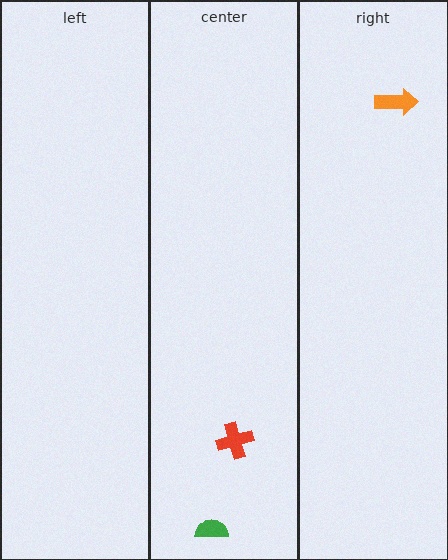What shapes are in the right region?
The orange arrow.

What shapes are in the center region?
The red cross, the green semicircle.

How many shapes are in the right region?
1.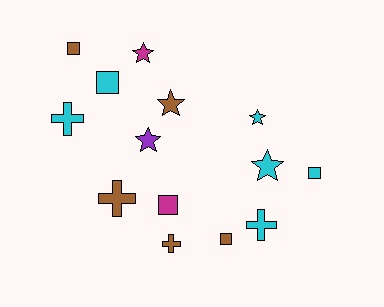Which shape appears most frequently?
Star, with 5 objects.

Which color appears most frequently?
Cyan, with 6 objects.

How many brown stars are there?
There is 1 brown star.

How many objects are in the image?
There are 14 objects.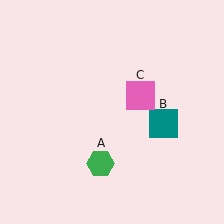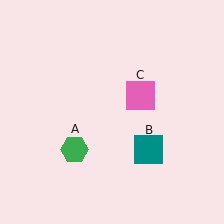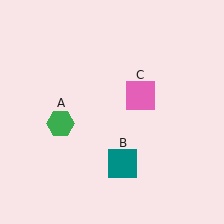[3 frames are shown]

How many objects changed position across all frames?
2 objects changed position: green hexagon (object A), teal square (object B).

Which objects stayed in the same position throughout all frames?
Pink square (object C) remained stationary.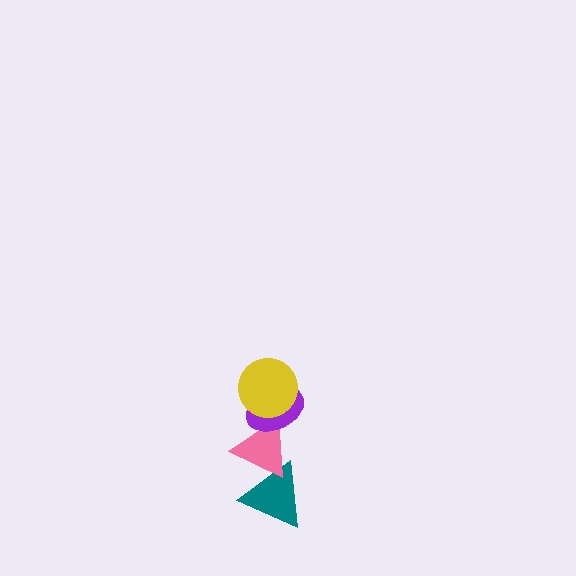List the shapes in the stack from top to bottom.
From top to bottom: the yellow circle, the purple ellipse, the pink triangle, the teal triangle.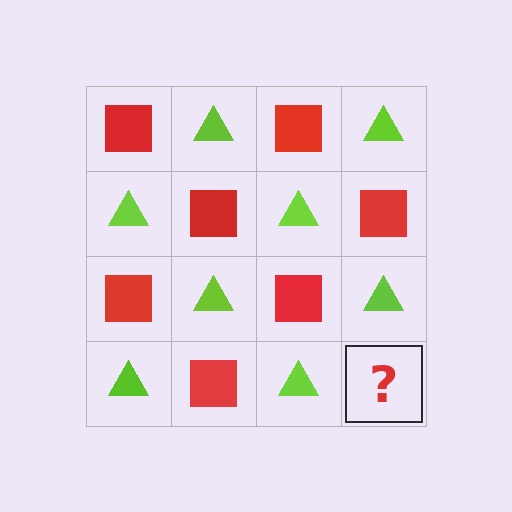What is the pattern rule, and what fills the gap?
The rule is that it alternates red square and lime triangle in a checkerboard pattern. The gap should be filled with a red square.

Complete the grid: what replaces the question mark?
The question mark should be replaced with a red square.